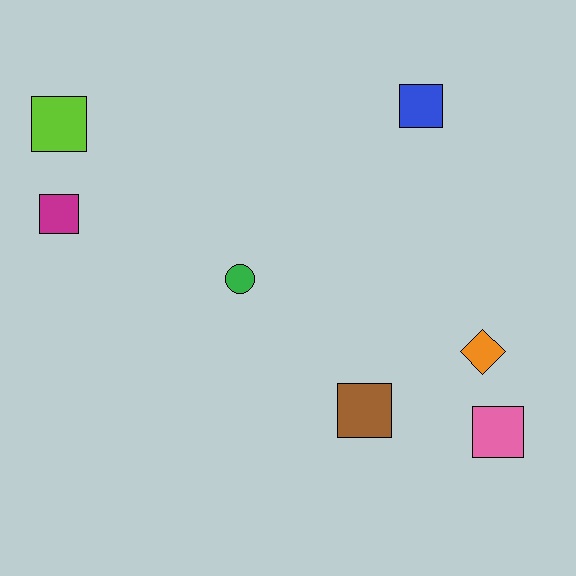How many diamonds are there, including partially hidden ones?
There is 1 diamond.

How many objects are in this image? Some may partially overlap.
There are 7 objects.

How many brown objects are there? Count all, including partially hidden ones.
There is 1 brown object.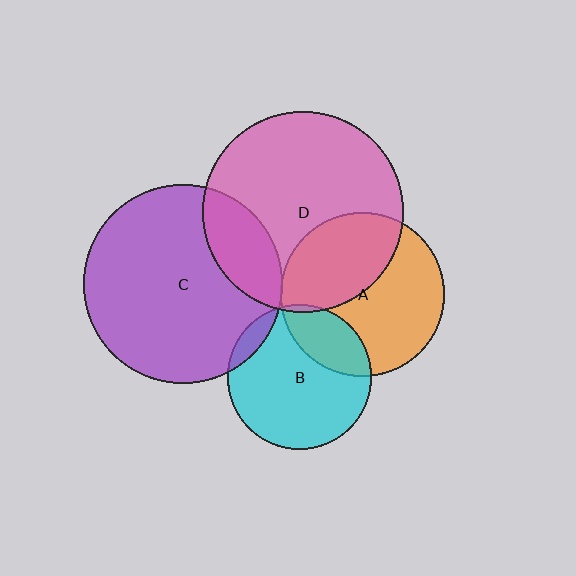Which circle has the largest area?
Circle D (pink).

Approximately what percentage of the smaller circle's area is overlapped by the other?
Approximately 40%.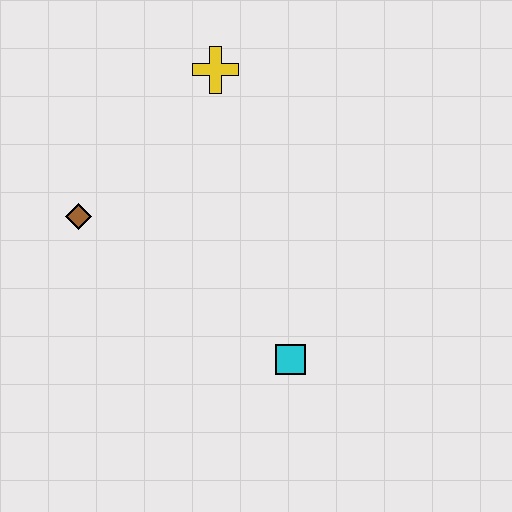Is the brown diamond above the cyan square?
Yes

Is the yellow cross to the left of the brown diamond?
No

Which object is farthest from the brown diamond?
The cyan square is farthest from the brown diamond.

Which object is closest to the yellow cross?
The brown diamond is closest to the yellow cross.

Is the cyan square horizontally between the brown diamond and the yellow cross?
No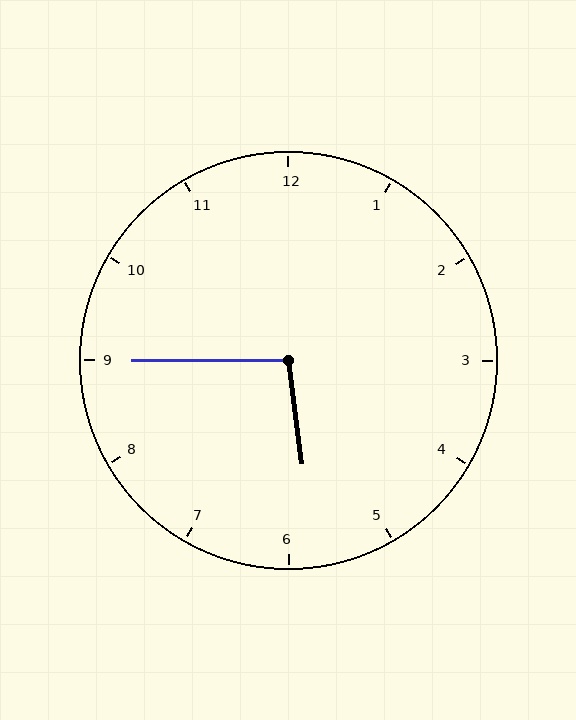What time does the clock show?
5:45.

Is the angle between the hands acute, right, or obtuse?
It is obtuse.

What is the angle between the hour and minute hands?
Approximately 98 degrees.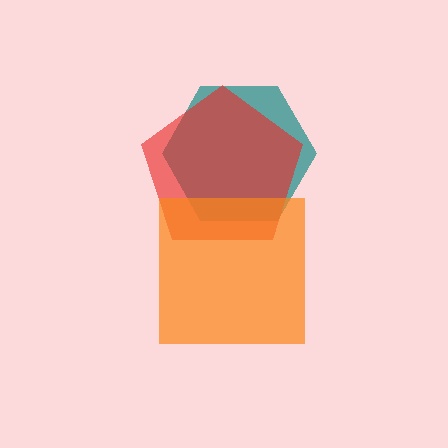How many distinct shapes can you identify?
There are 3 distinct shapes: a teal hexagon, a red pentagon, an orange square.